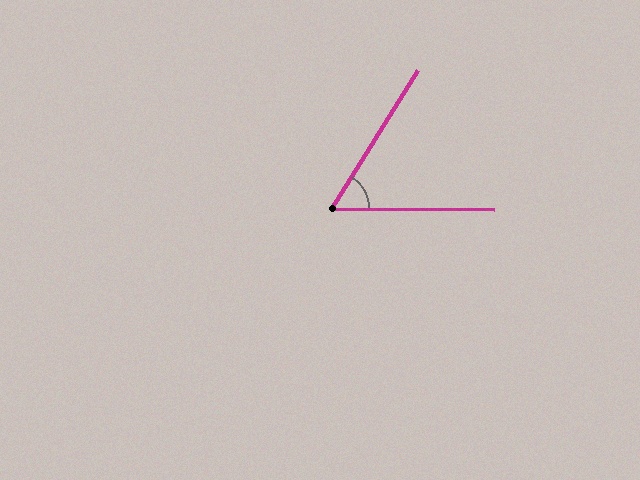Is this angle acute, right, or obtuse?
It is acute.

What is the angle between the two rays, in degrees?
Approximately 59 degrees.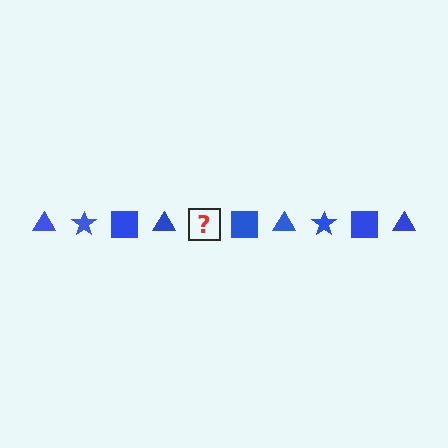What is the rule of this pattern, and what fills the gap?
The rule is that the pattern cycles through triangle, star, square shapes in blue. The gap should be filled with a blue star.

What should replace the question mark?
The question mark should be replaced with a blue star.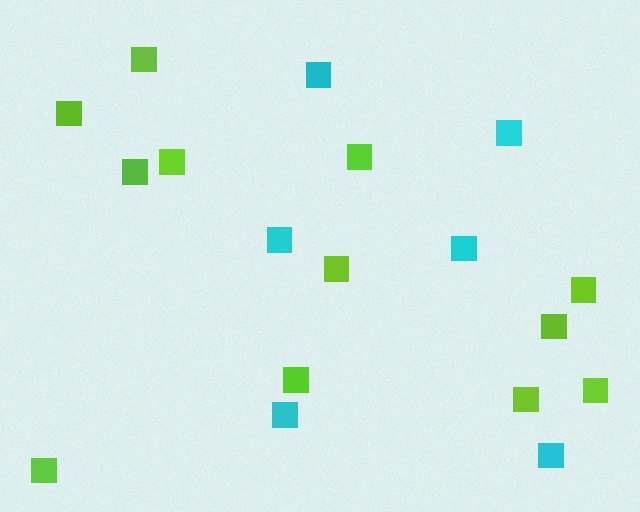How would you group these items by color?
There are 2 groups: one group of lime squares (12) and one group of cyan squares (6).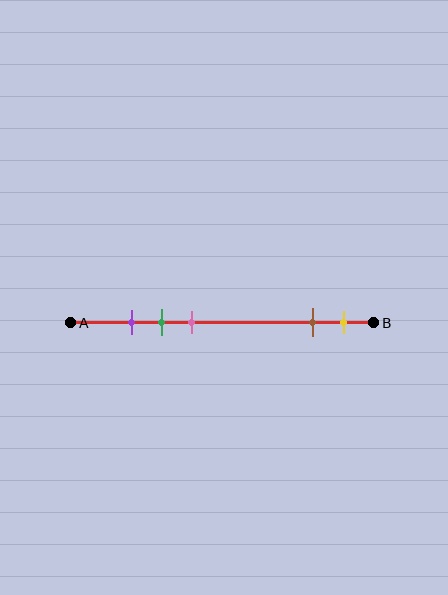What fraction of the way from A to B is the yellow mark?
The yellow mark is approximately 90% (0.9) of the way from A to B.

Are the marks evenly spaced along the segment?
No, the marks are not evenly spaced.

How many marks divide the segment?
There are 5 marks dividing the segment.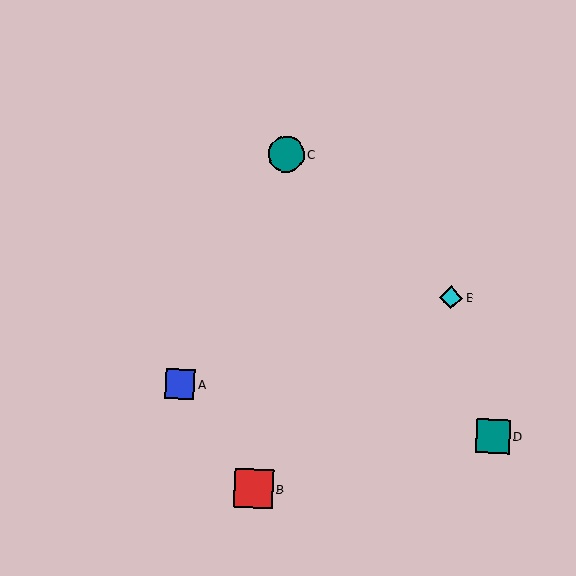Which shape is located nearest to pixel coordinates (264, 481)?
The red square (labeled B) at (254, 489) is nearest to that location.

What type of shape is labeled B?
Shape B is a red square.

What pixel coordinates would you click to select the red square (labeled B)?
Click at (254, 489) to select the red square B.